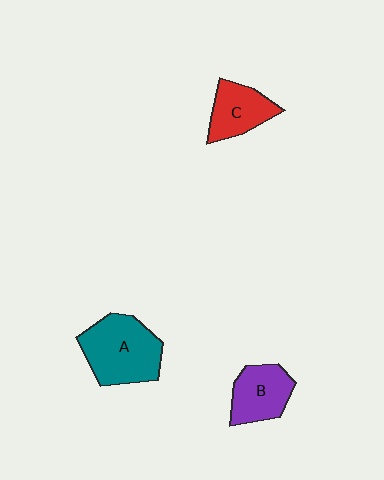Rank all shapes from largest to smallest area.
From largest to smallest: A (teal), B (purple), C (red).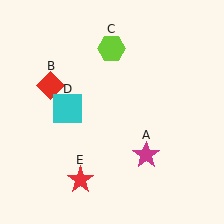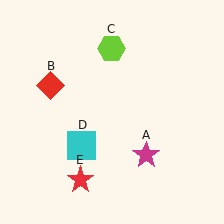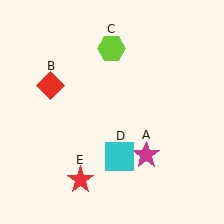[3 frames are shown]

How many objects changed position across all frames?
1 object changed position: cyan square (object D).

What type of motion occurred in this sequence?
The cyan square (object D) rotated counterclockwise around the center of the scene.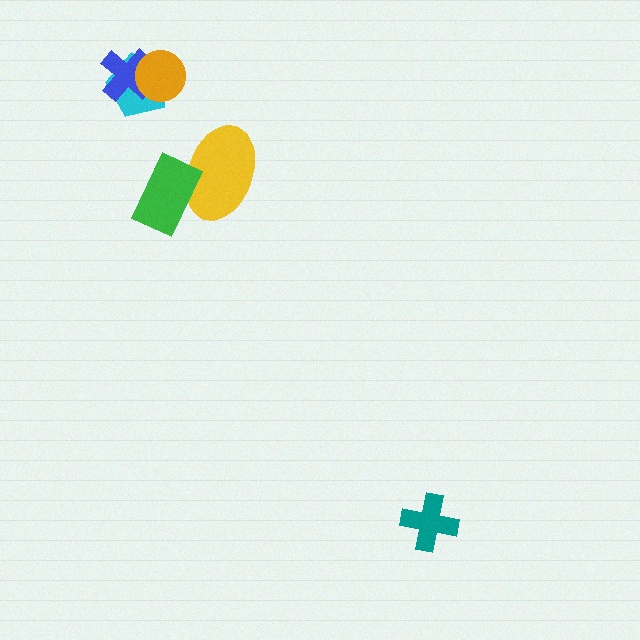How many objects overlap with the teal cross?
0 objects overlap with the teal cross.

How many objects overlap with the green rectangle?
1 object overlaps with the green rectangle.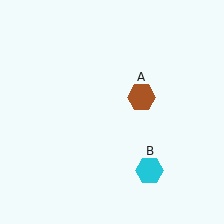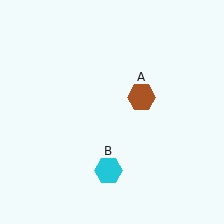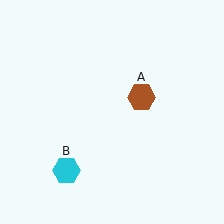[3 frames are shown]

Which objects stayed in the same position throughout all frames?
Brown hexagon (object A) remained stationary.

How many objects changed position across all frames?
1 object changed position: cyan hexagon (object B).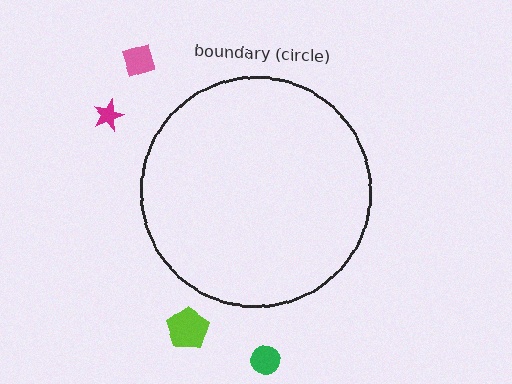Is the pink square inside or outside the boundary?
Outside.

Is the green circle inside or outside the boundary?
Outside.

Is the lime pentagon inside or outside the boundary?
Outside.